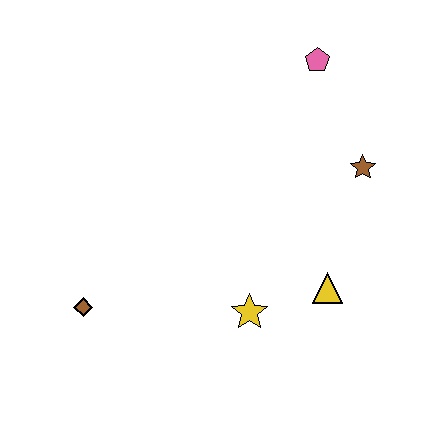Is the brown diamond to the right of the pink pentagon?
No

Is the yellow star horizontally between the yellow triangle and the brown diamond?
Yes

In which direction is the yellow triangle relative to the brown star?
The yellow triangle is below the brown star.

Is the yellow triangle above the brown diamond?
Yes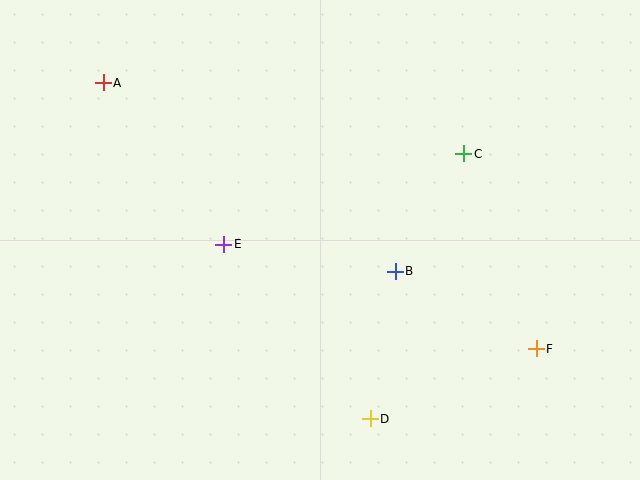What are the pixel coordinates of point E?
Point E is at (223, 244).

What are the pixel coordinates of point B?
Point B is at (395, 271).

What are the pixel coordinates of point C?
Point C is at (464, 154).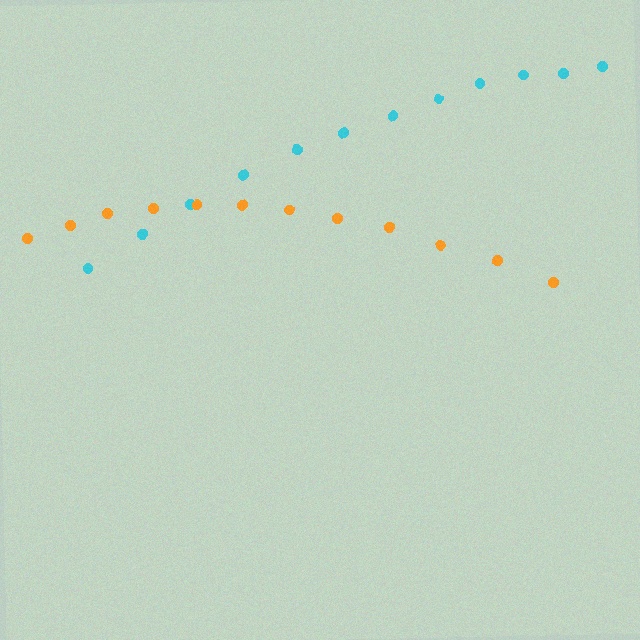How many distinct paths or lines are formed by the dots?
There are 2 distinct paths.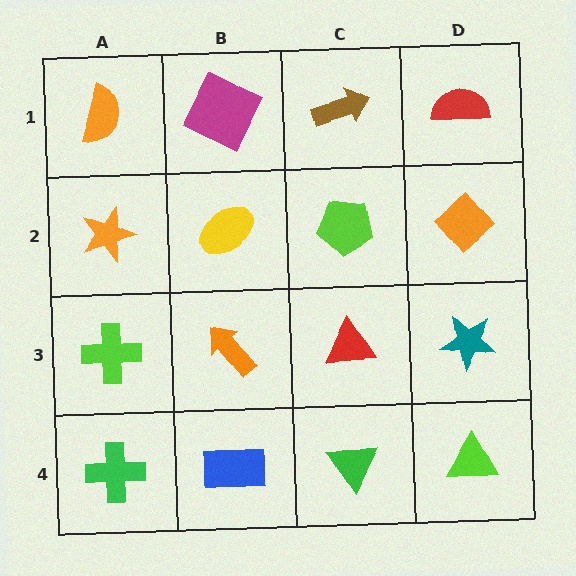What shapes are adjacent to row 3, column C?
A lime pentagon (row 2, column C), a green triangle (row 4, column C), an orange arrow (row 3, column B), a teal star (row 3, column D).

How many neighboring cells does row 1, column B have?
3.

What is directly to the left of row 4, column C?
A blue rectangle.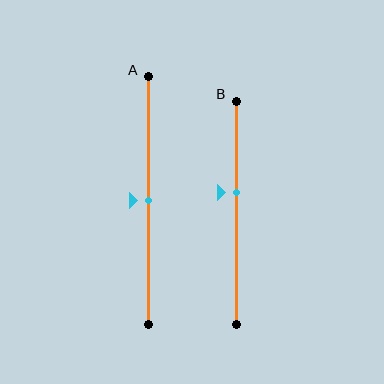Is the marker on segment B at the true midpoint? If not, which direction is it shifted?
No, the marker on segment B is shifted upward by about 9% of the segment length.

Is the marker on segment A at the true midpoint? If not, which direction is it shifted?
Yes, the marker on segment A is at the true midpoint.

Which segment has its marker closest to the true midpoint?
Segment A has its marker closest to the true midpoint.